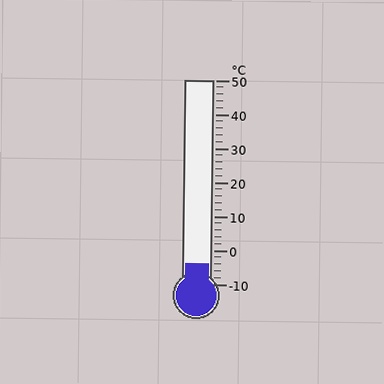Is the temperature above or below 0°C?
The temperature is below 0°C.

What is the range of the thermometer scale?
The thermometer scale ranges from -10°C to 50°C.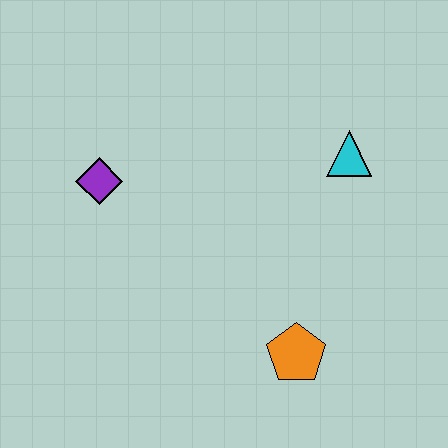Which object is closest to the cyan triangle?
The orange pentagon is closest to the cyan triangle.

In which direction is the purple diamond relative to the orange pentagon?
The purple diamond is to the left of the orange pentagon.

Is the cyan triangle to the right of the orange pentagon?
Yes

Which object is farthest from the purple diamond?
The orange pentagon is farthest from the purple diamond.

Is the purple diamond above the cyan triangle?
No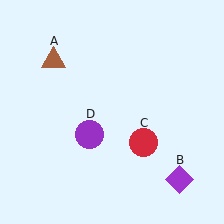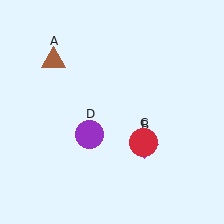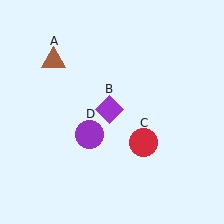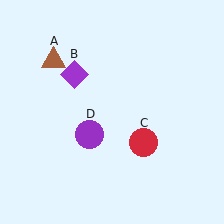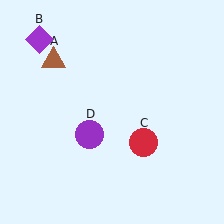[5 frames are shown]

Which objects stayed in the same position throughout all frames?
Brown triangle (object A) and red circle (object C) and purple circle (object D) remained stationary.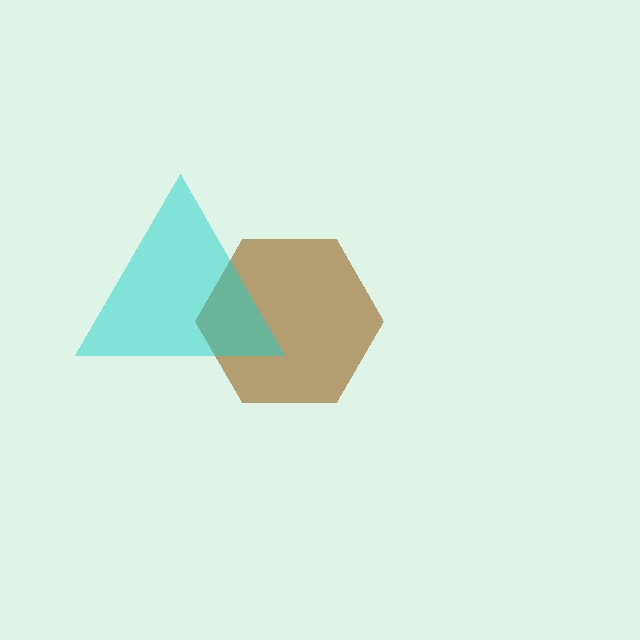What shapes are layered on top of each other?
The layered shapes are: a brown hexagon, a cyan triangle.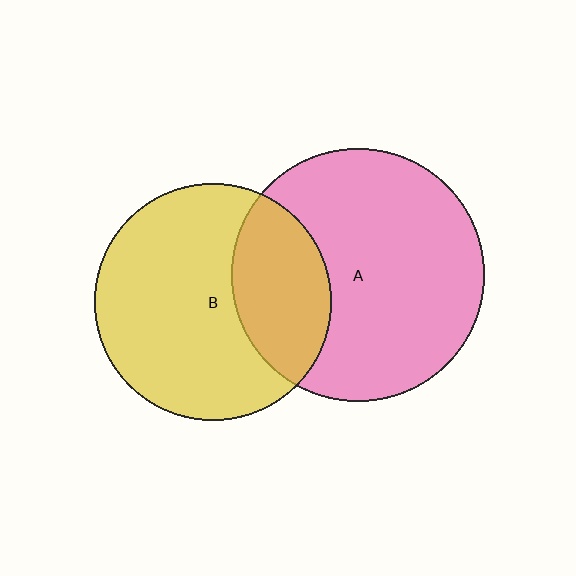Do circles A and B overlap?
Yes.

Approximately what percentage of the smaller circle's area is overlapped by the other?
Approximately 30%.